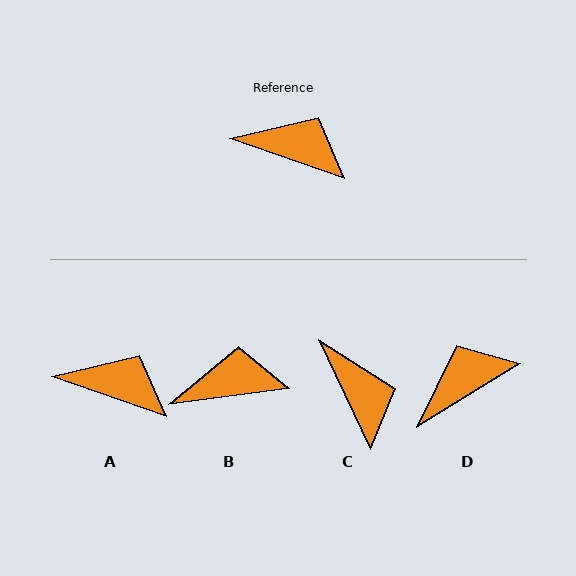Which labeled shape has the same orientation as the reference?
A.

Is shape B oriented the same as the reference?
No, it is off by about 27 degrees.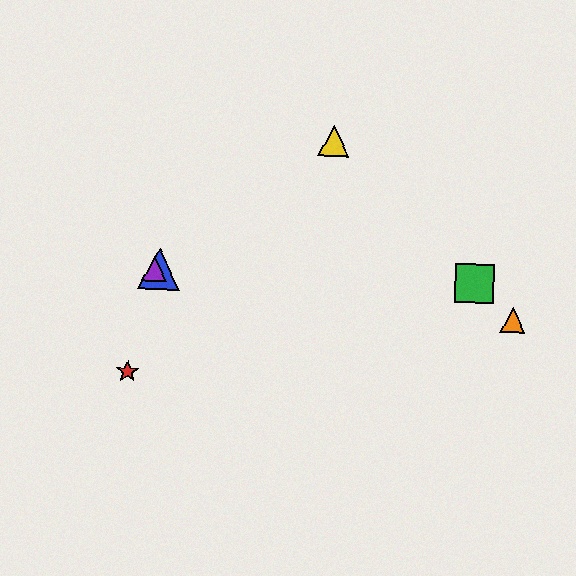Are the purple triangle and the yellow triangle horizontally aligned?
No, the purple triangle is at y≈269 and the yellow triangle is at y≈141.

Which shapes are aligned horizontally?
The blue triangle, the green square, the purple triangle are aligned horizontally.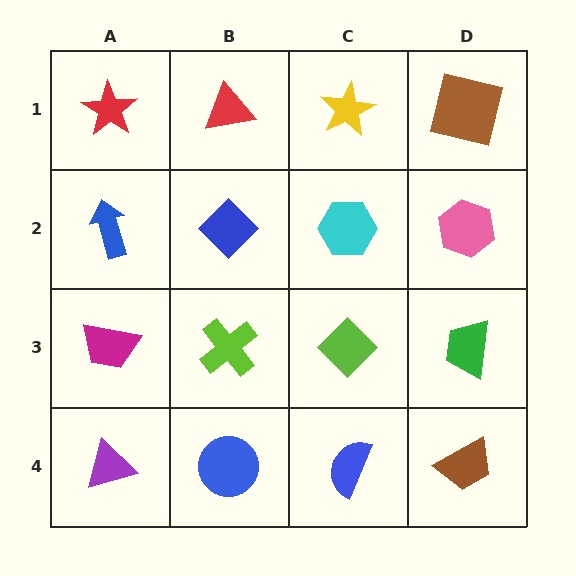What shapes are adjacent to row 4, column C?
A lime diamond (row 3, column C), a blue circle (row 4, column B), a brown trapezoid (row 4, column D).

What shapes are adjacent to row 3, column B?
A blue diamond (row 2, column B), a blue circle (row 4, column B), a magenta trapezoid (row 3, column A), a lime diamond (row 3, column C).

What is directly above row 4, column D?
A green trapezoid.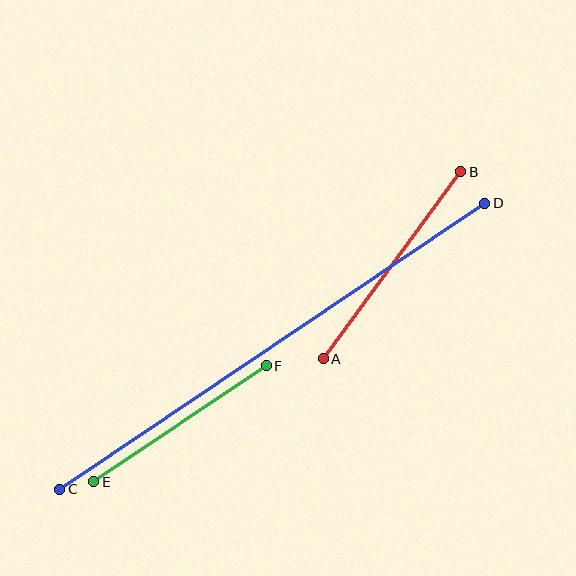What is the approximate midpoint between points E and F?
The midpoint is at approximately (180, 424) pixels.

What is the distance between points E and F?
The distance is approximately 208 pixels.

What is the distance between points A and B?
The distance is approximately 232 pixels.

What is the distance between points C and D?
The distance is approximately 512 pixels.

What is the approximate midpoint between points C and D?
The midpoint is at approximately (272, 346) pixels.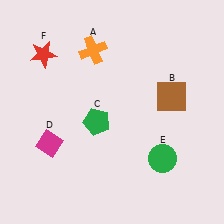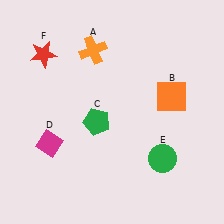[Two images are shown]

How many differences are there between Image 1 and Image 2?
There is 1 difference between the two images.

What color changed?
The square (B) changed from brown in Image 1 to orange in Image 2.